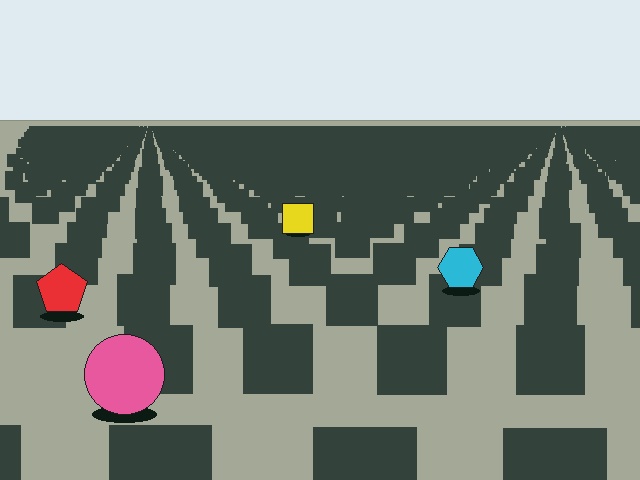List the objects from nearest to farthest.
From nearest to farthest: the pink circle, the red pentagon, the cyan hexagon, the yellow square.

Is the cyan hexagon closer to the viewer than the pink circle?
No. The pink circle is closer — you can tell from the texture gradient: the ground texture is coarser near it.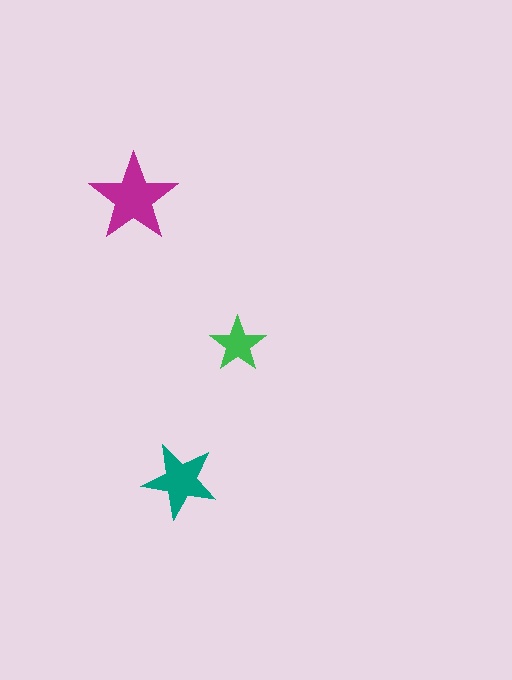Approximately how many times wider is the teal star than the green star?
About 1.5 times wider.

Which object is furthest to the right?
The green star is rightmost.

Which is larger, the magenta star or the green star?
The magenta one.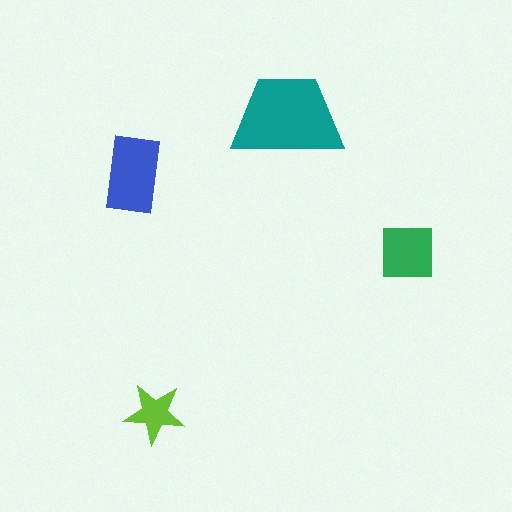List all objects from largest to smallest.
The teal trapezoid, the blue rectangle, the green square, the lime star.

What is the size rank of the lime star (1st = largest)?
4th.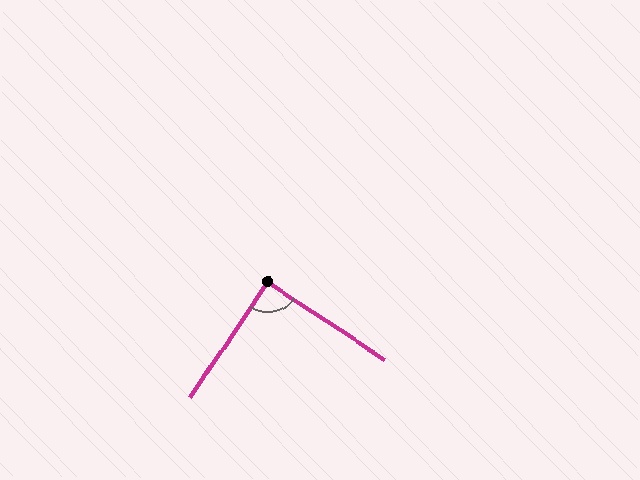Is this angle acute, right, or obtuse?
It is approximately a right angle.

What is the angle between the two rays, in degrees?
Approximately 90 degrees.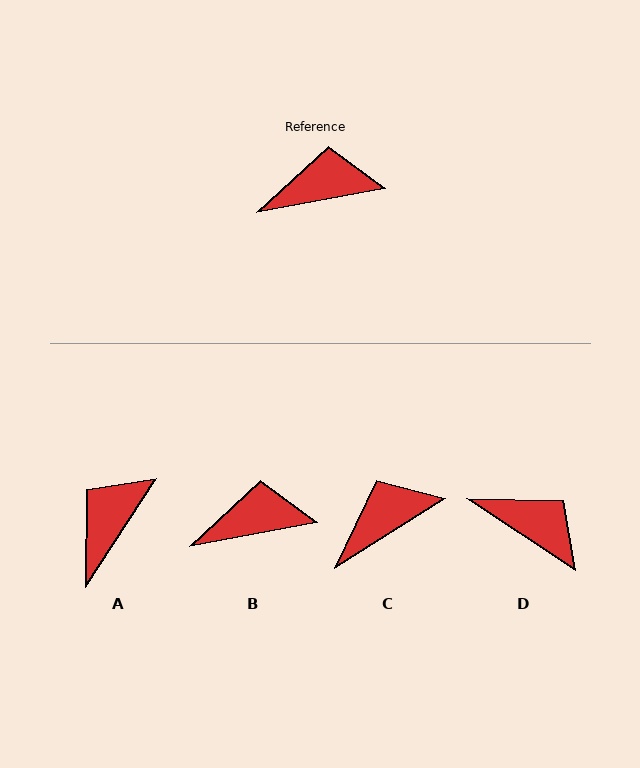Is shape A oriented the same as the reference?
No, it is off by about 46 degrees.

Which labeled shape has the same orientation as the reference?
B.